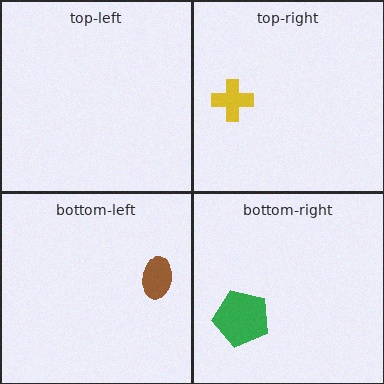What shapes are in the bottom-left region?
The brown ellipse.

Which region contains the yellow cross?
The top-right region.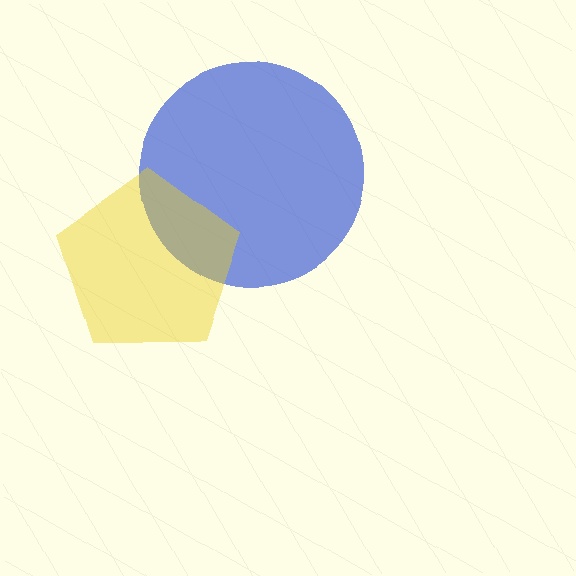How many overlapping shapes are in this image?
There are 2 overlapping shapes in the image.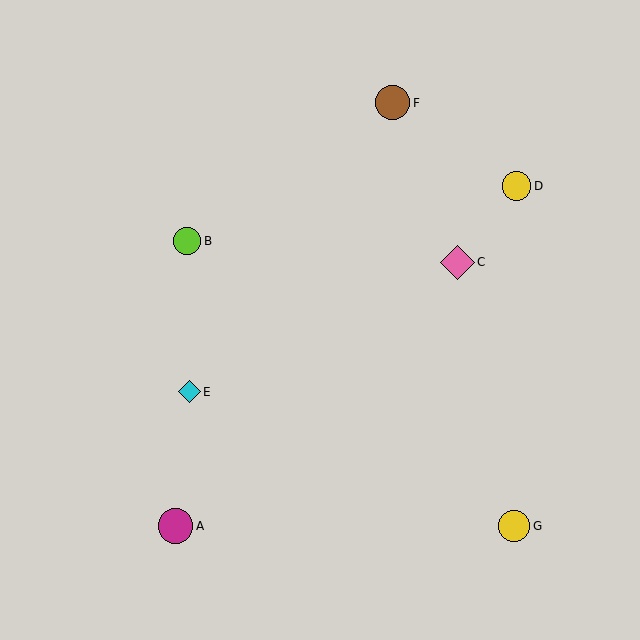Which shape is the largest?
The magenta circle (labeled A) is the largest.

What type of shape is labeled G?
Shape G is a yellow circle.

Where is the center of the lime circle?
The center of the lime circle is at (187, 241).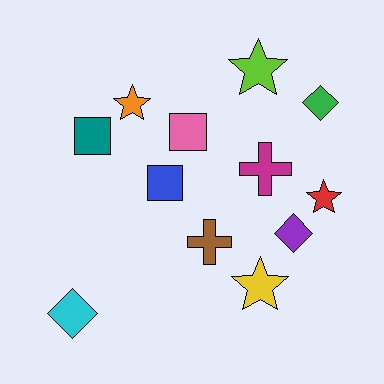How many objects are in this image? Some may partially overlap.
There are 12 objects.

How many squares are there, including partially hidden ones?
There are 3 squares.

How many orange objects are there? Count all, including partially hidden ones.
There is 1 orange object.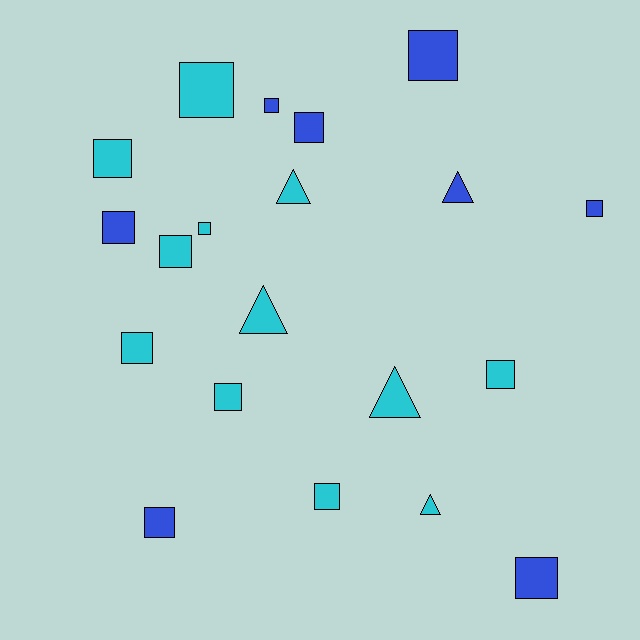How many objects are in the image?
There are 20 objects.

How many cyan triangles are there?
There are 4 cyan triangles.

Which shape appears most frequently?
Square, with 15 objects.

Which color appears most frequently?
Cyan, with 12 objects.